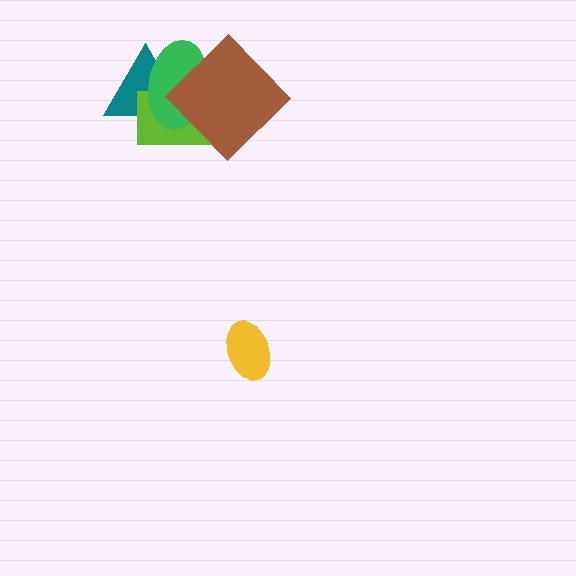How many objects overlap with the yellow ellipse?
0 objects overlap with the yellow ellipse.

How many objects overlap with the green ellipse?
3 objects overlap with the green ellipse.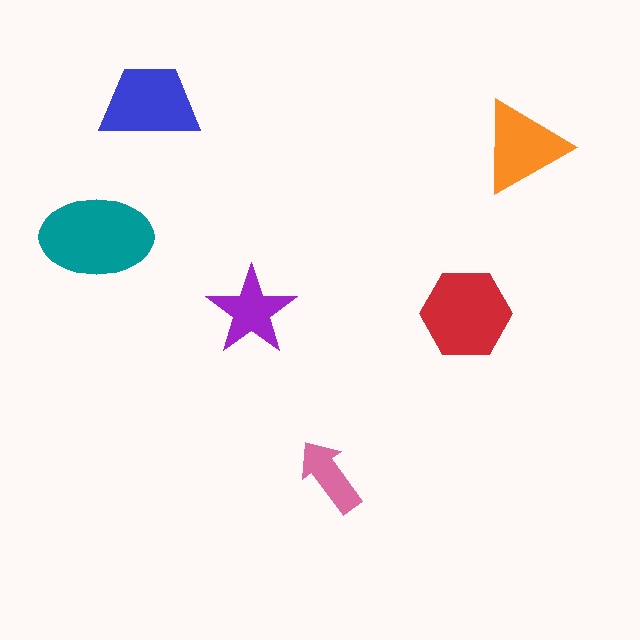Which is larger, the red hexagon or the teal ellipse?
The teal ellipse.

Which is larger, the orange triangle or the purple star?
The orange triangle.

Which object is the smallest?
The pink arrow.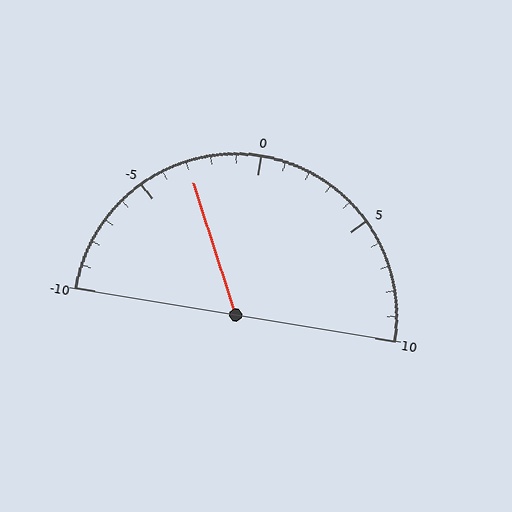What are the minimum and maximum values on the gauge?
The gauge ranges from -10 to 10.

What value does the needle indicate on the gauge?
The needle indicates approximately -3.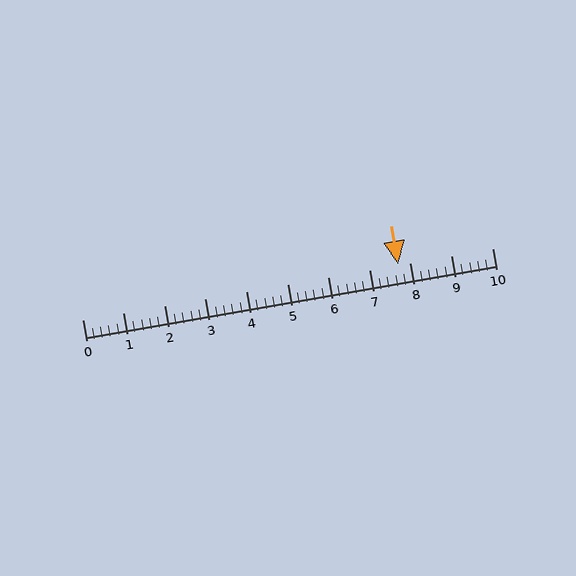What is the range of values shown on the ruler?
The ruler shows values from 0 to 10.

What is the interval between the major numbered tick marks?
The major tick marks are spaced 1 units apart.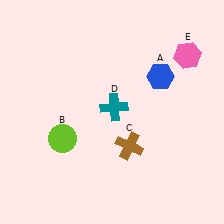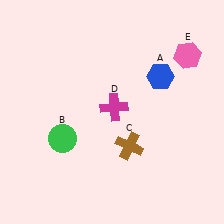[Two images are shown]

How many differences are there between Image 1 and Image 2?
There are 2 differences between the two images.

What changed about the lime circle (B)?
In Image 1, B is lime. In Image 2, it changed to green.